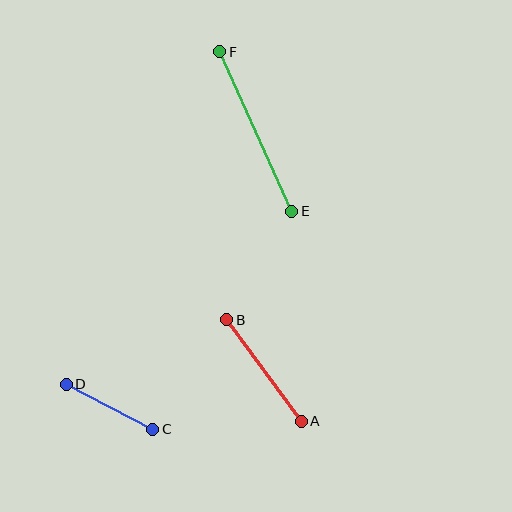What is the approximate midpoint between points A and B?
The midpoint is at approximately (264, 371) pixels.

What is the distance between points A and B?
The distance is approximately 126 pixels.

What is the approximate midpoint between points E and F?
The midpoint is at approximately (256, 132) pixels.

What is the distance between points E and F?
The distance is approximately 175 pixels.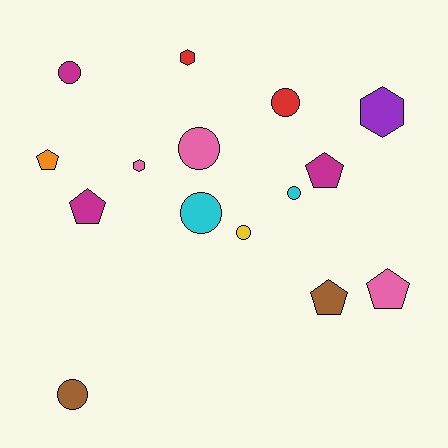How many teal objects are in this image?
There are no teal objects.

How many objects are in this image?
There are 15 objects.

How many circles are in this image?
There are 7 circles.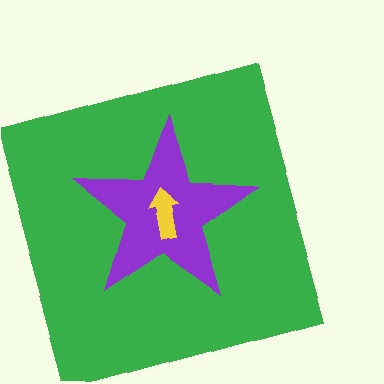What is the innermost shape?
The yellow arrow.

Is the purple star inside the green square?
Yes.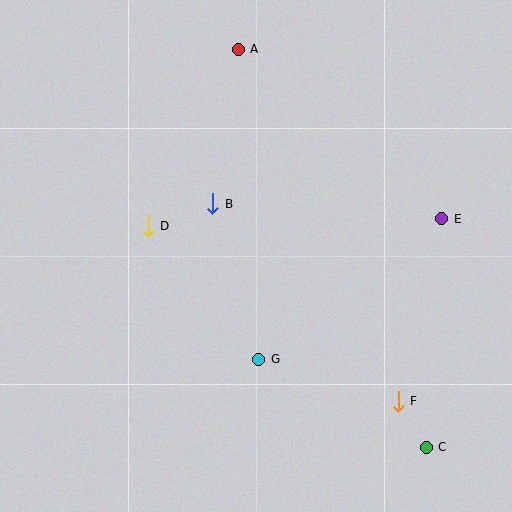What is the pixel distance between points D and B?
The distance between D and B is 68 pixels.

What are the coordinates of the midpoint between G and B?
The midpoint between G and B is at (236, 281).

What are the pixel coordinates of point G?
Point G is at (259, 359).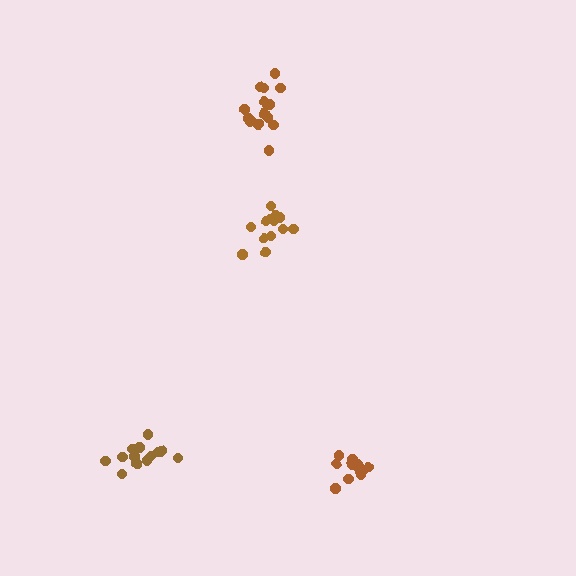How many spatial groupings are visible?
There are 4 spatial groupings.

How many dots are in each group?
Group 1: 13 dots, Group 2: 13 dots, Group 3: 13 dots, Group 4: 18 dots (57 total).